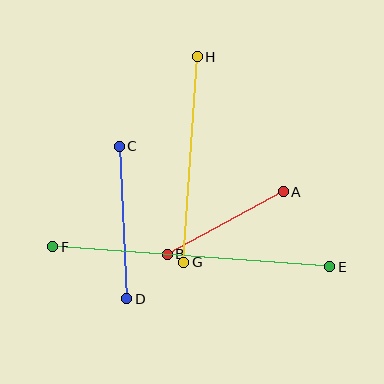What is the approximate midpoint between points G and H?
The midpoint is at approximately (191, 159) pixels.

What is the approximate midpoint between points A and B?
The midpoint is at approximately (225, 223) pixels.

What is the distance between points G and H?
The distance is approximately 206 pixels.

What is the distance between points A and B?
The distance is approximately 132 pixels.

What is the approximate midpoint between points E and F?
The midpoint is at approximately (191, 257) pixels.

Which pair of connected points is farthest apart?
Points E and F are farthest apart.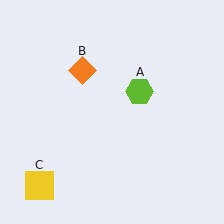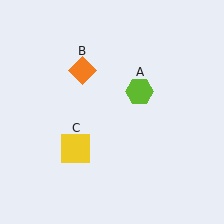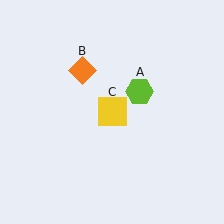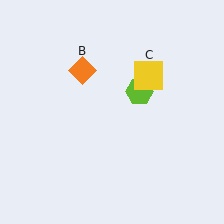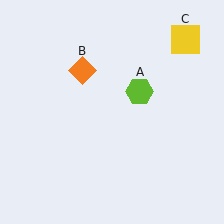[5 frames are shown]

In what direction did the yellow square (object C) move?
The yellow square (object C) moved up and to the right.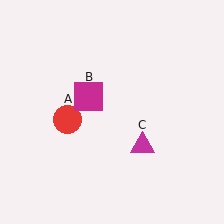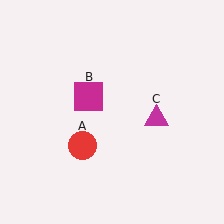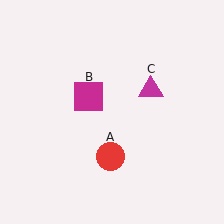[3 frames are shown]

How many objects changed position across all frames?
2 objects changed position: red circle (object A), magenta triangle (object C).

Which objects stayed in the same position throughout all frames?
Magenta square (object B) remained stationary.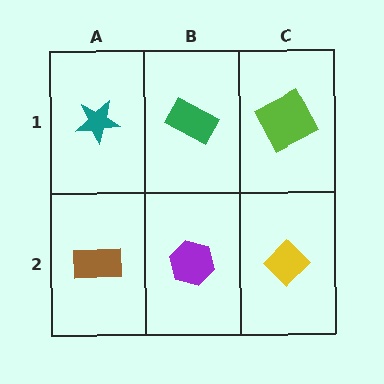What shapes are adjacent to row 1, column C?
A yellow diamond (row 2, column C), a green rectangle (row 1, column B).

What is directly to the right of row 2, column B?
A yellow diamond.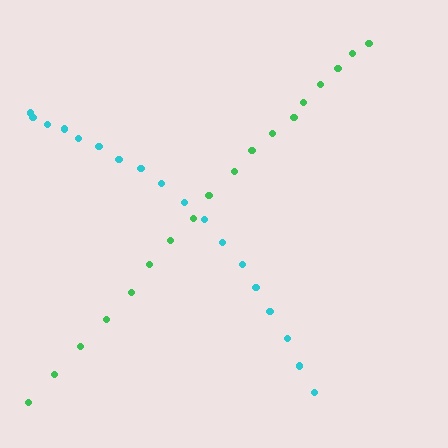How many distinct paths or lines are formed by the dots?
There are 2 distinct paths.